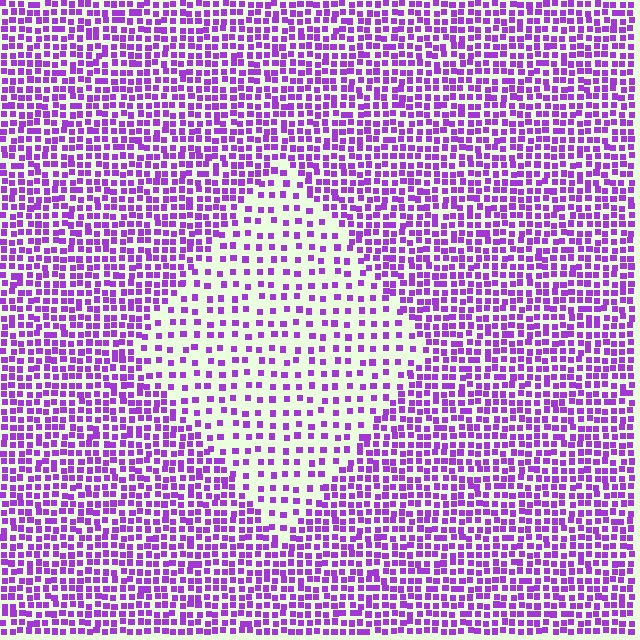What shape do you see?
I see a diamond.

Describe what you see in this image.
The image contains small purple elements arranged at two different densities. A diamond-shaped region is visible where the elements are less densely packed than the surrounding area.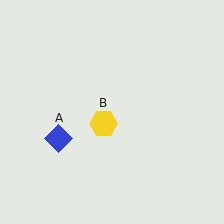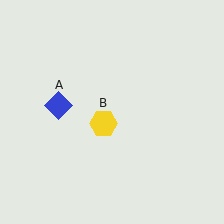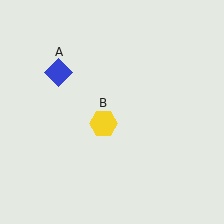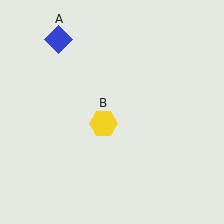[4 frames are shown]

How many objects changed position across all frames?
1 object changed position: blue diamond (object A).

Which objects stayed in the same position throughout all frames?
Yellow hexagon (object B) remained stationary.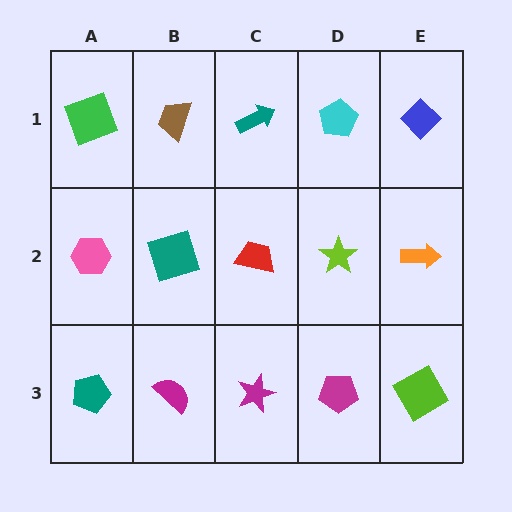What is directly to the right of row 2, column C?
A lime star.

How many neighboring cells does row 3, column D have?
3.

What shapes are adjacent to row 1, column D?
A lime star (row 2, column D), a teal arrow (row 1, column C), a blue diamond (row 1, column E).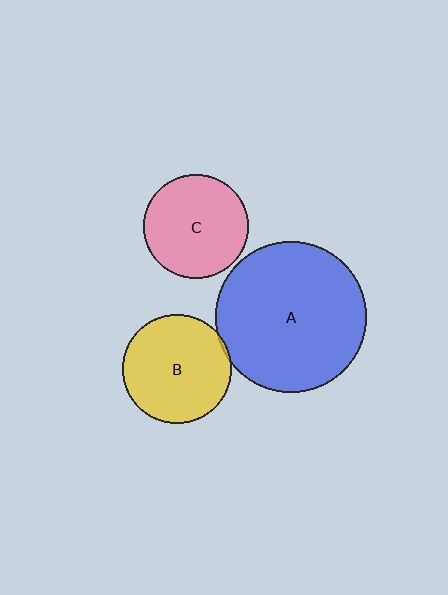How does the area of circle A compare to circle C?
Approximately 2.1 times.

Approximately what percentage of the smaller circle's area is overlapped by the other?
Approximately 5%.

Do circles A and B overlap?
Yes.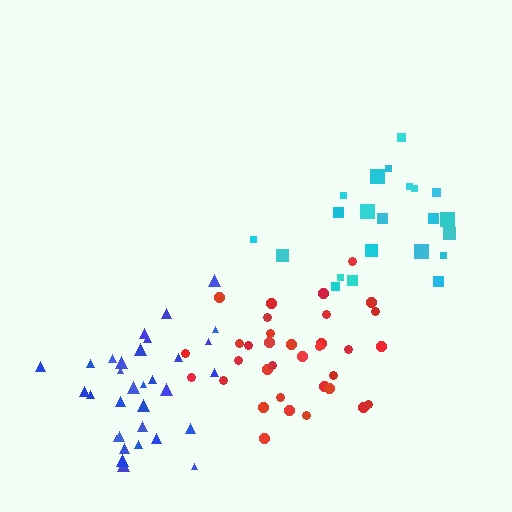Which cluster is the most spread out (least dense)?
Cyan.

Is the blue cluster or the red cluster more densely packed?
Blue.